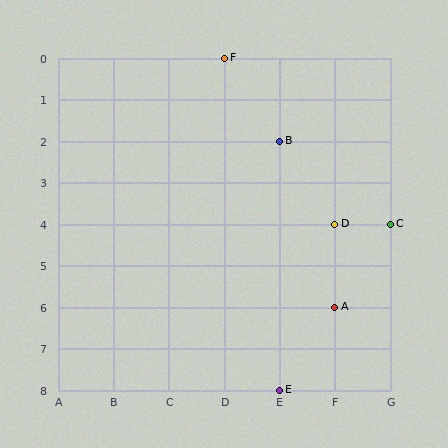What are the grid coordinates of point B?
Point B is at grid coordinates (E, 2).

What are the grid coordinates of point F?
Point F is at grid coordinates (D, 0).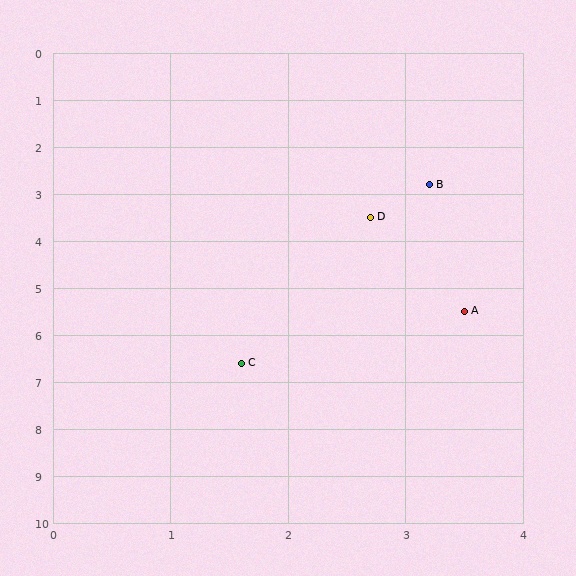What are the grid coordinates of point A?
Point A is at approximately (3.5, 5.5).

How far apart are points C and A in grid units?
Points C and A are about 2.2 grid units apart.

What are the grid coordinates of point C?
Point C is at approximately (1.6, 6.6).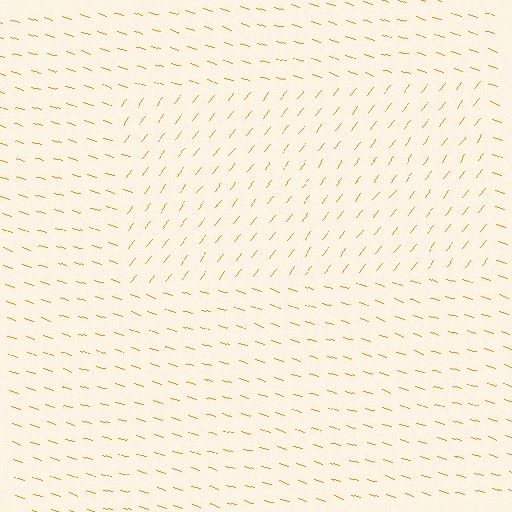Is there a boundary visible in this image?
Yes, there is a texture boundary formed by a change in line orientation.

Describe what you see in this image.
The image is filled with small orange line segments. A rectangle region in the image has lines oriented differently from the surrounding lines, creating a visible texture boundary.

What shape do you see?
I see a rectangle.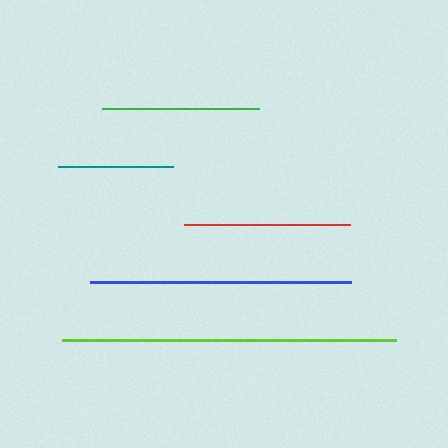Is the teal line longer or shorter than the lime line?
The lime line is longer than the teal line.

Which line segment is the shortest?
The teal line is the shortest at approximately 116 pixels.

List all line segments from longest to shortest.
From longest to shortest: lime, blue, red, green, teal.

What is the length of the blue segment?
The blue segment is approximately 261 pixels long.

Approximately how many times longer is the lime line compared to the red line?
The lime line is approximately 2.0 times the length of the red line.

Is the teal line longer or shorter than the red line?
The red line is longer than the teal line.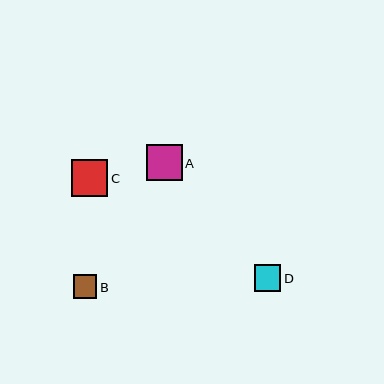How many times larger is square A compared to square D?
Square A is approximately 1.4 times the size of square D.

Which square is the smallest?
Square B is the smallest with a size of approximately 24 pixels.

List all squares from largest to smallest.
From largest to smallest: C, A, D, B.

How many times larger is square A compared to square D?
Square A is approximately 1.4 times the size of square D.